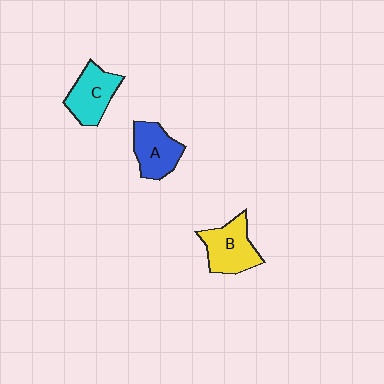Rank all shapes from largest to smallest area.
From largest to smallest: B (yellow), C (cyan), A (blue).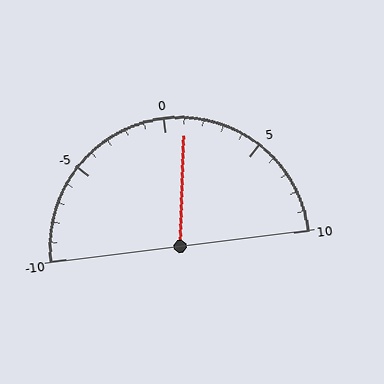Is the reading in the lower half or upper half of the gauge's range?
The reading is in the upper half of the range (-10 to 10).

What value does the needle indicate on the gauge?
The needle indicates approximately 1.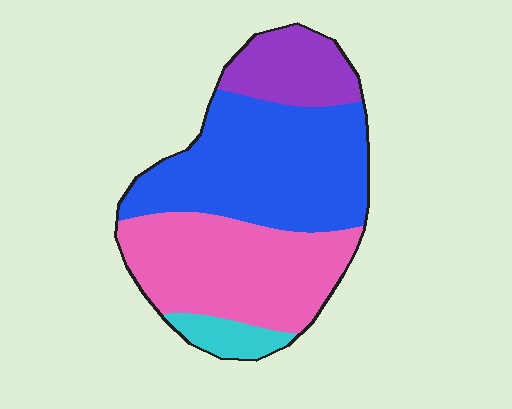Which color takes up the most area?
Blue, at roughly 45%.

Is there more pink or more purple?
Pink.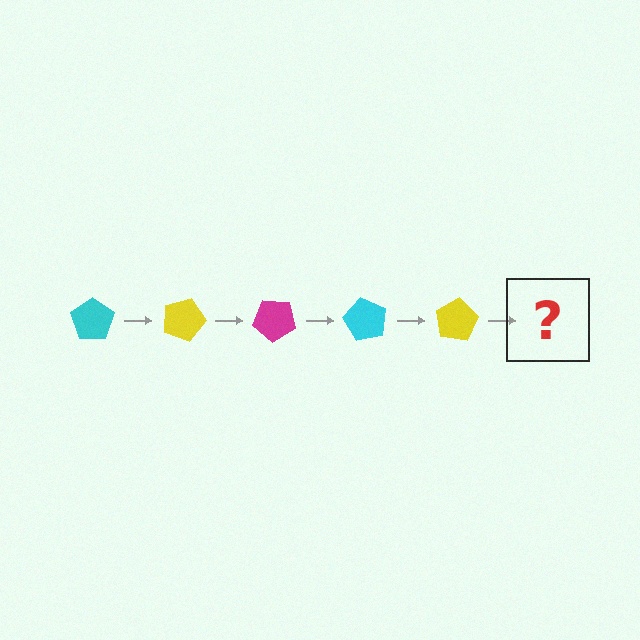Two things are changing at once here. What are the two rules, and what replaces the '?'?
The two rules are that it rotates 20 degrees each step and the color cycles through cyan, yellow, and magenta. The '?' should be a magenta pentagon, rotated 100 degrees from the start.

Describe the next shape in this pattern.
It should be a magenta pentagon, rotated 100 degrees from the start.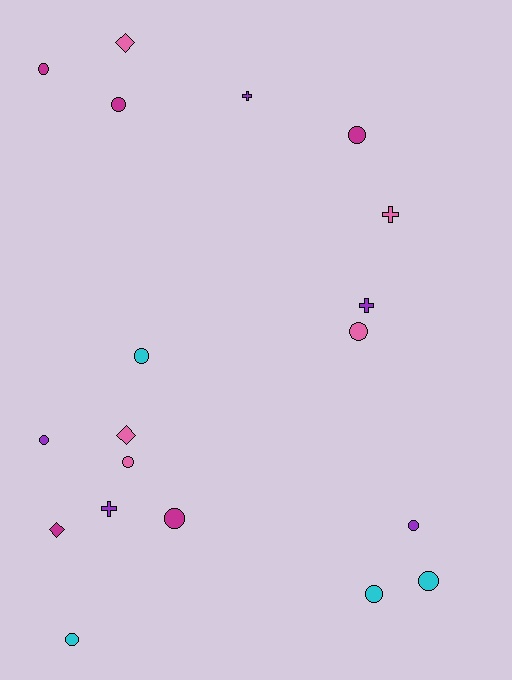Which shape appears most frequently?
Circle, with 12 objects.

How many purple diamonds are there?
There are no purple diamonds.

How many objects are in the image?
There are 19 objects.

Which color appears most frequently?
Magenta, with 5 objects.